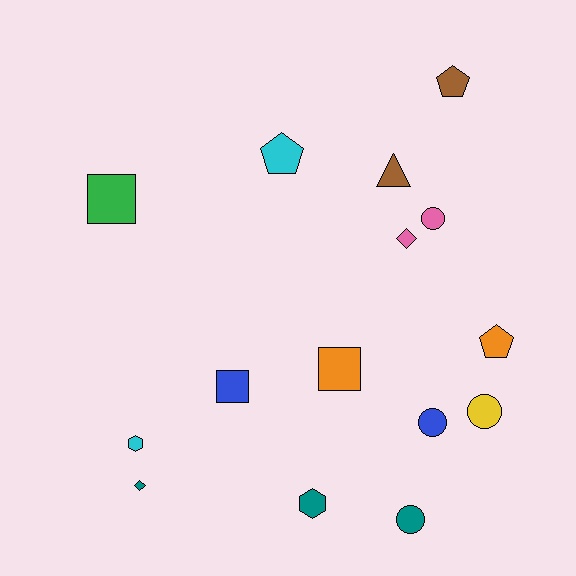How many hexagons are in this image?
There are 2 hexagons.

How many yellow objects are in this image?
There is 1 yellow object.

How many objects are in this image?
There are 15 objects.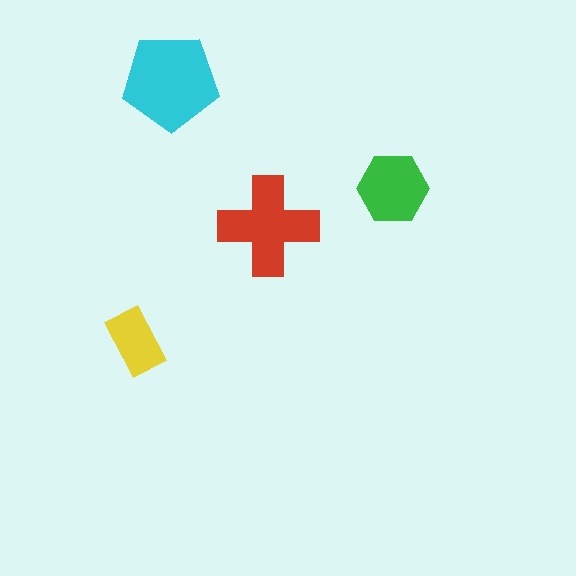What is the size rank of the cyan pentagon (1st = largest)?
1st.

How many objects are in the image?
There are 4 objects in the image.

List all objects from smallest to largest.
The yellow rectangle, the green hexagon, the red cross, the cyan pentagon.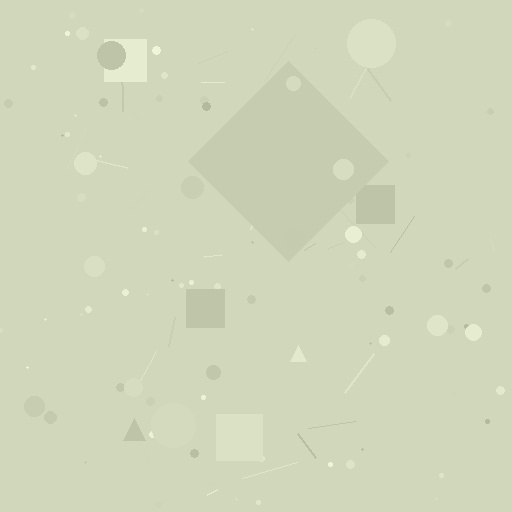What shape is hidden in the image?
A diamond is hidden in the image.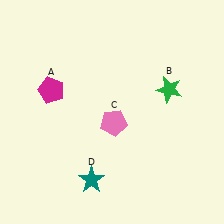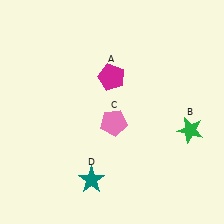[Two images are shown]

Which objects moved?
The objects that moved are: the magenta pentagon (A), the green star (B).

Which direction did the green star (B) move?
The green star (B) moved down.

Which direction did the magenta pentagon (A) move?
The magenta pentagon (A) moved right.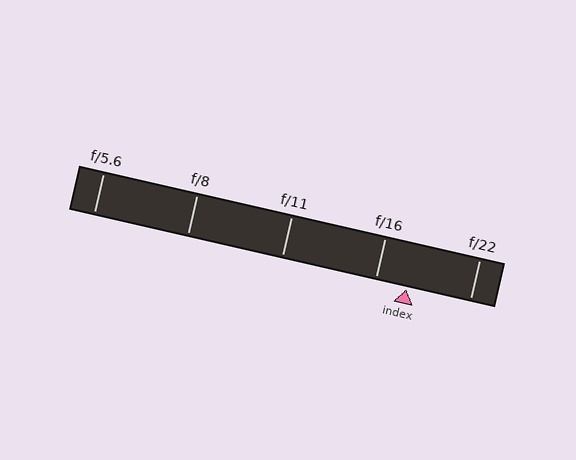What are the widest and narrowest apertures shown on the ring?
The widest aperture shown is f/5.6 and the narrowest is f/22.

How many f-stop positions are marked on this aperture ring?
There are 5 f-stop positions marked.